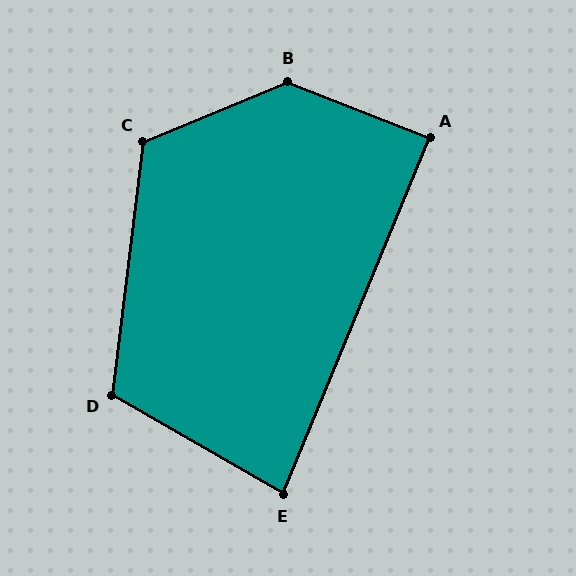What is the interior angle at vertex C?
Approximately 119 degrees (obtuse).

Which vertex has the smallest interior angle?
E, at approximately 82 degrees.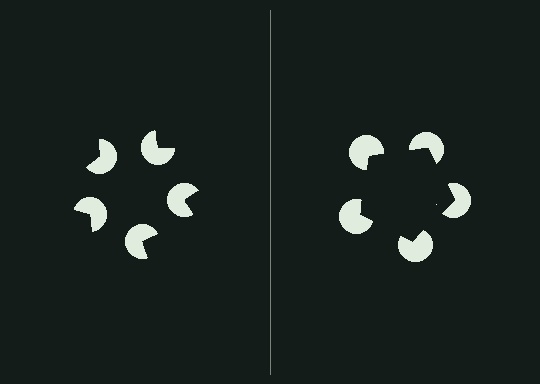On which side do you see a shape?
An illusory pentagon appears on the right side. On the left side the wedge cuts are rotated, so no coherent shape forms.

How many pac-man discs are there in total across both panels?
10 — 5 on each side.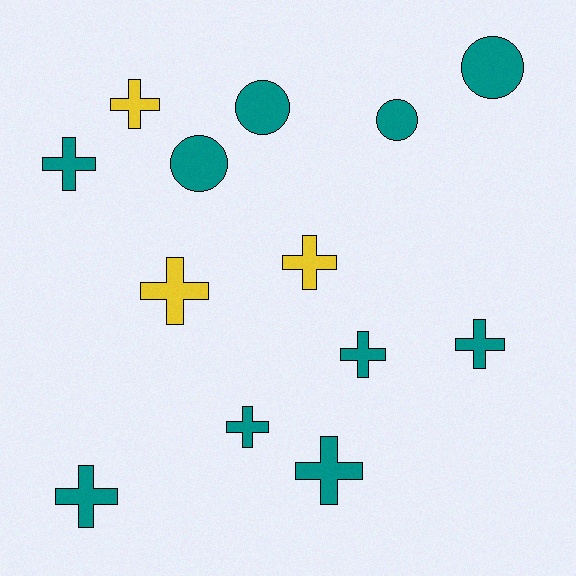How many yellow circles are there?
There are no yellow circles.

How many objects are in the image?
There are 13 objects.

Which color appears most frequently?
Teal, with 10 objects.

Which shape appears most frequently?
Cross, with 9 objects.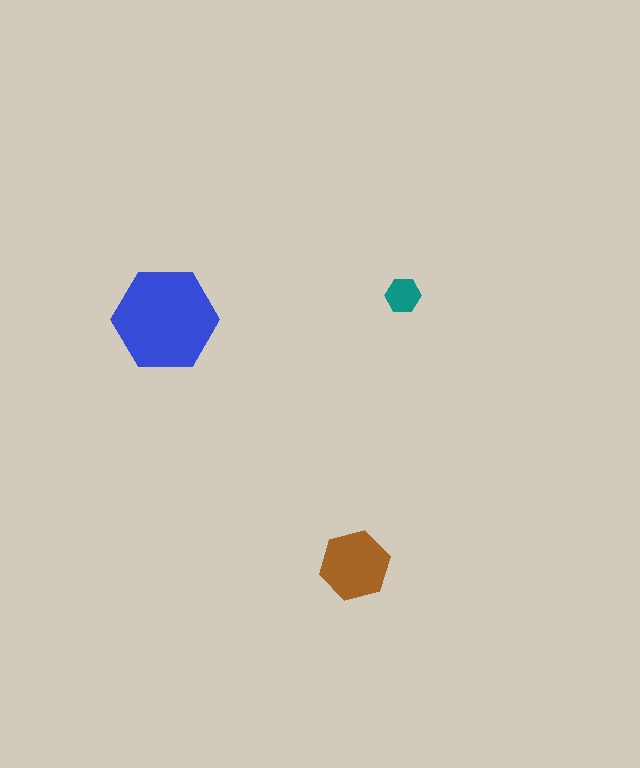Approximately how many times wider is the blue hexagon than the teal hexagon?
About 3 times wider.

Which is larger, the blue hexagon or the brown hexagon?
The blue one.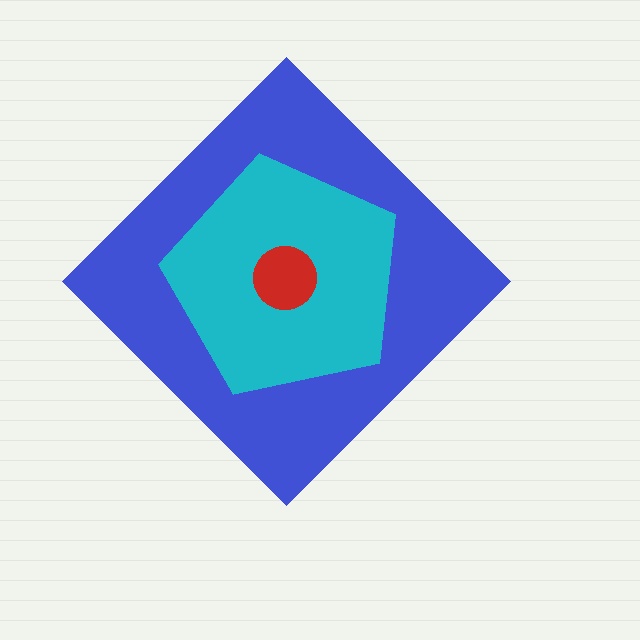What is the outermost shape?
The blue diamond.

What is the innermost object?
The red circle.